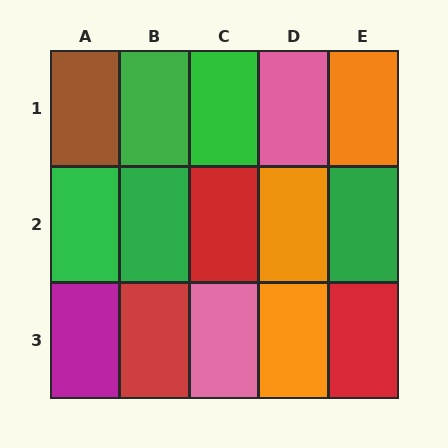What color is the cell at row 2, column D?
Orange.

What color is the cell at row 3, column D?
Orange.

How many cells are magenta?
1 cell is magenta.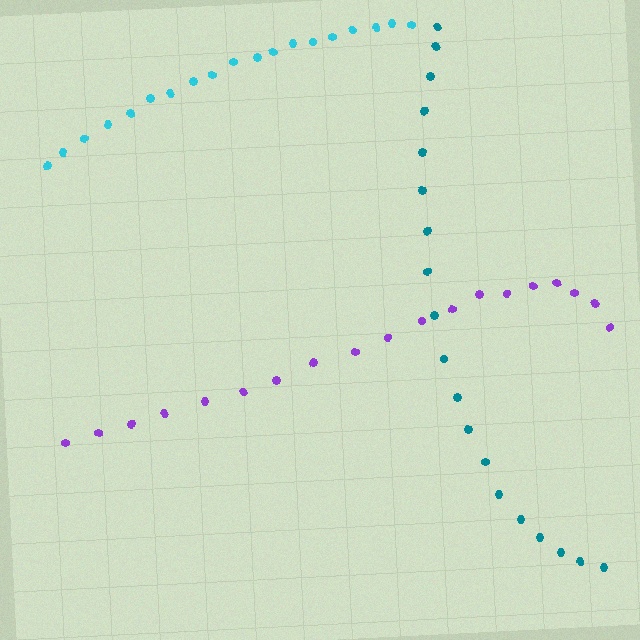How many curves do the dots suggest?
There are 3 distinct paths.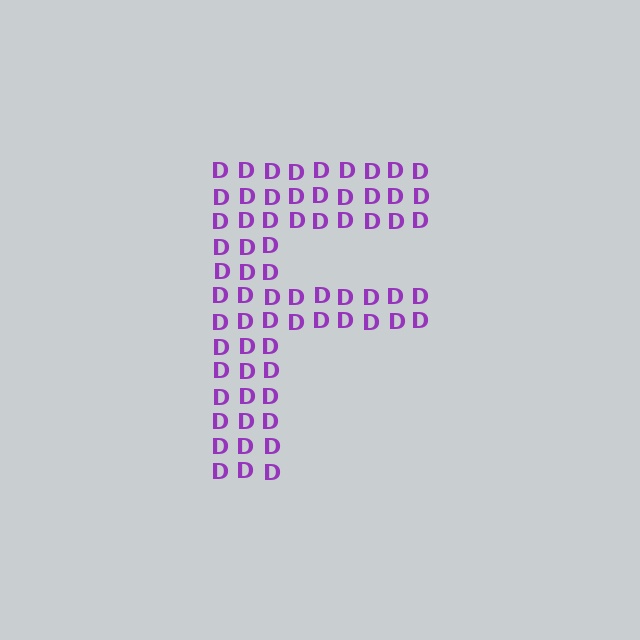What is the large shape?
The large shape is the letter F.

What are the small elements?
The small elements are letter D's.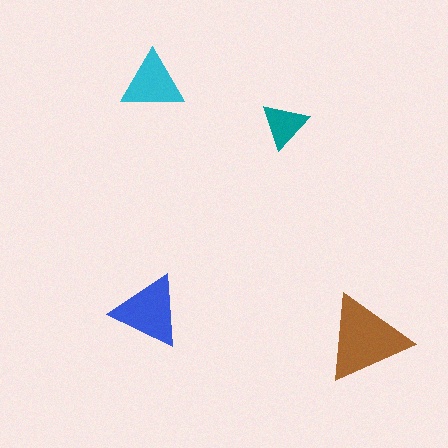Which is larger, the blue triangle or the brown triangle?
The brown one.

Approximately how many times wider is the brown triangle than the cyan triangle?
About 1.5 times wider.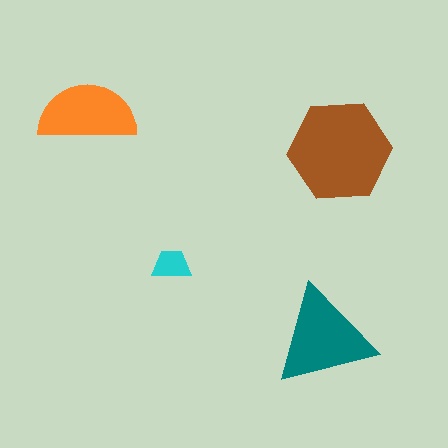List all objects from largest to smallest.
The brown hexagon, the teal triangle, the orange semicircle, the cyan trapezoid.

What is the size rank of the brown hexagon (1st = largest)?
1st.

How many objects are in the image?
There are 4 objects in the image.